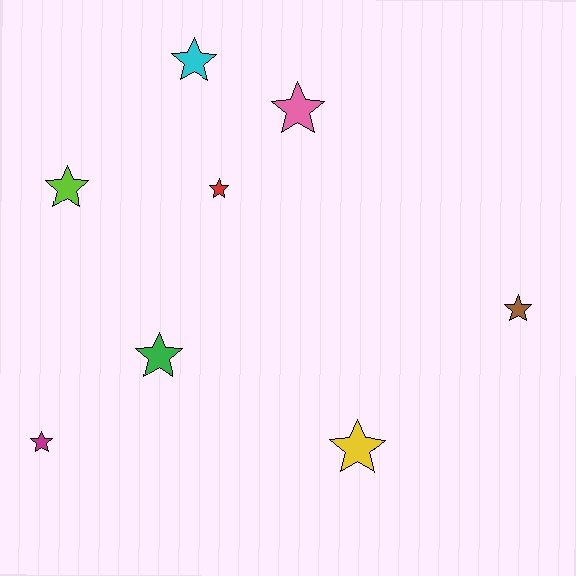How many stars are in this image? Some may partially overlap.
There are 8 stars.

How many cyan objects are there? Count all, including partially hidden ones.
There is 1 cyan object.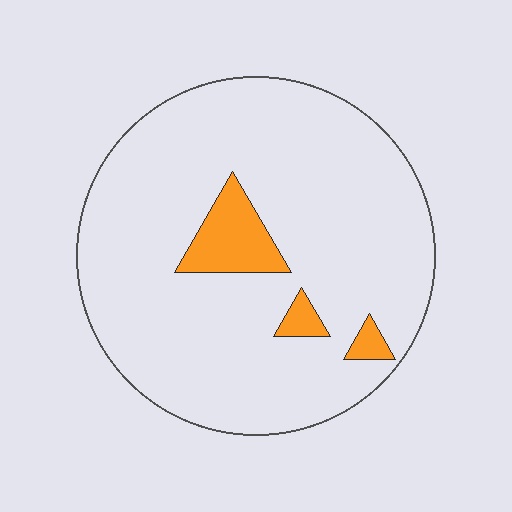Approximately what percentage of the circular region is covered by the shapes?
Approximately 10%.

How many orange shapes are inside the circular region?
3.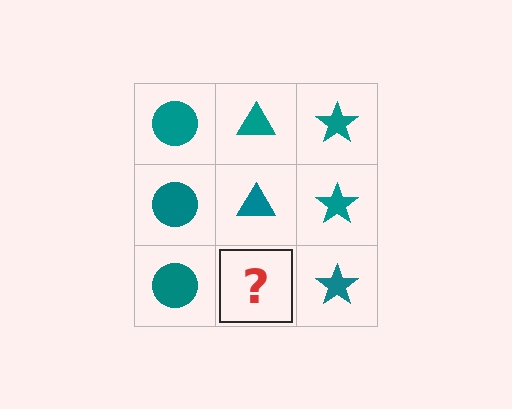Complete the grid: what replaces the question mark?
The question mark should be replaced with a teal triangle.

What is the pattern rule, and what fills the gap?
The rule is that each column has a consistent shape. The gap should be filled with a teal triangle.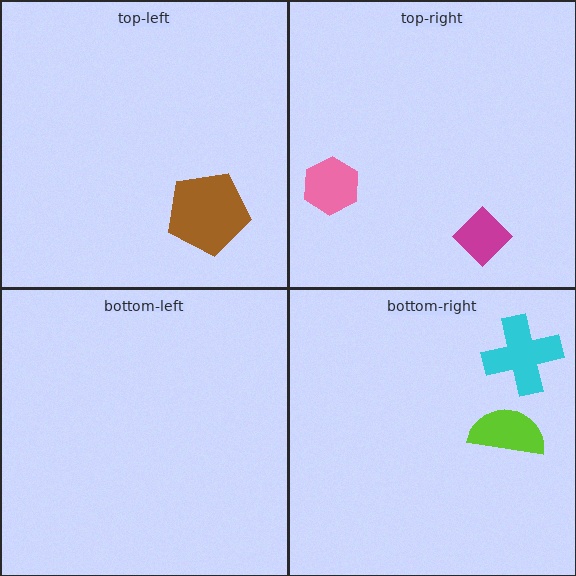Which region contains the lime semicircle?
The bottom-right region.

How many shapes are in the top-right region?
2.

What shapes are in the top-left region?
The brown pentagon.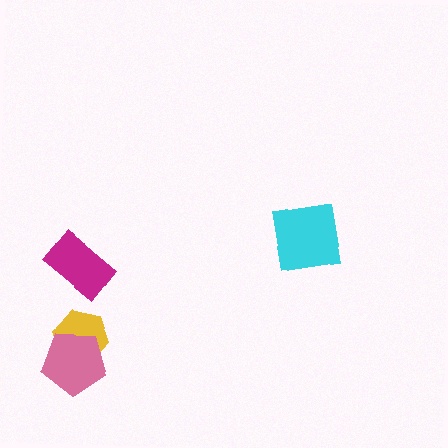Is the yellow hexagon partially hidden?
Yes, it is partially covered by another shape.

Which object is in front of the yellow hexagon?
The pink pentagon is in front of the yellow hexagon.